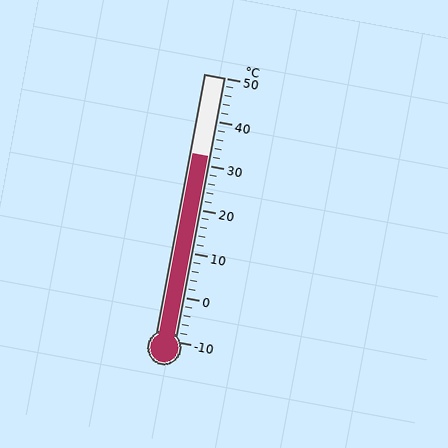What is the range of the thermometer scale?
The thermometer scale ranges from -10°C to 50°C.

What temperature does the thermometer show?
The thermometer shows approximately 32°C.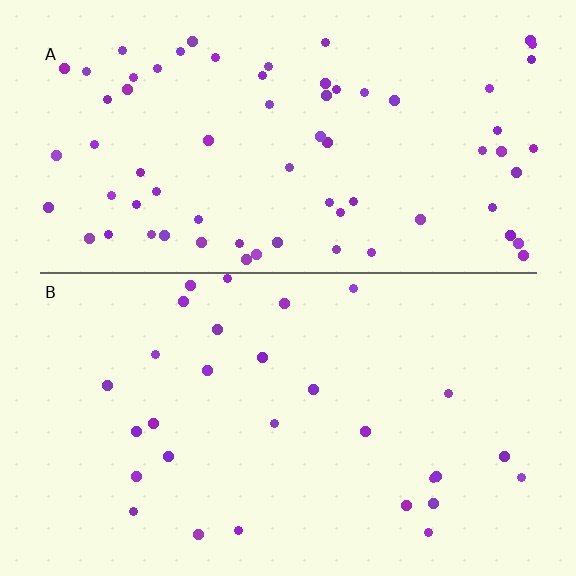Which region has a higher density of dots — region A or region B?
A (the top).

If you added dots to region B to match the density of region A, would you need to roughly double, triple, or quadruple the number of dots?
Approximately double.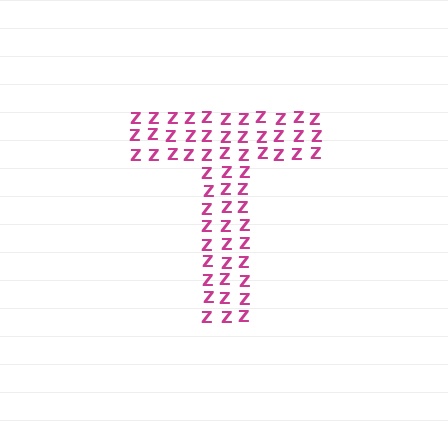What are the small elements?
The small elements are letter Z's.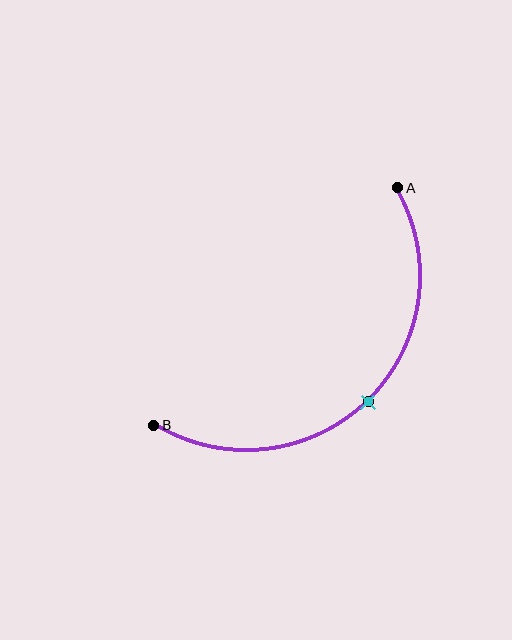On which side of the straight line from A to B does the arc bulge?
The arc bulges below and to the right of the straight line connecting A and B.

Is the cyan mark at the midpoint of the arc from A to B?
Yes. The cyan mark lies on the arc at equal arc-length from both A and B — it is the arc midpoint.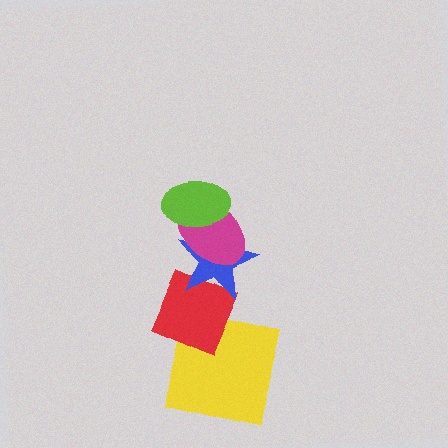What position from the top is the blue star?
The blue star is 3rd from the top.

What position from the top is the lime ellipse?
The lime ellipse is 1st from the top.